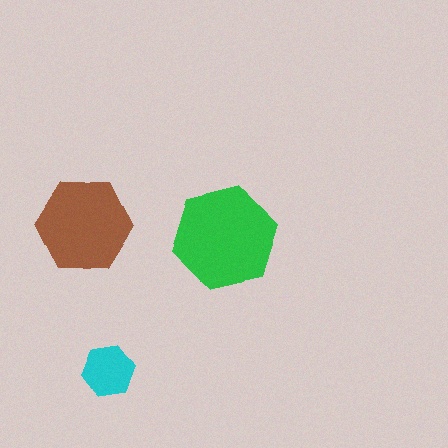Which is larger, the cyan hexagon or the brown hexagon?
The brown one.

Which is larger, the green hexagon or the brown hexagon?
The green one.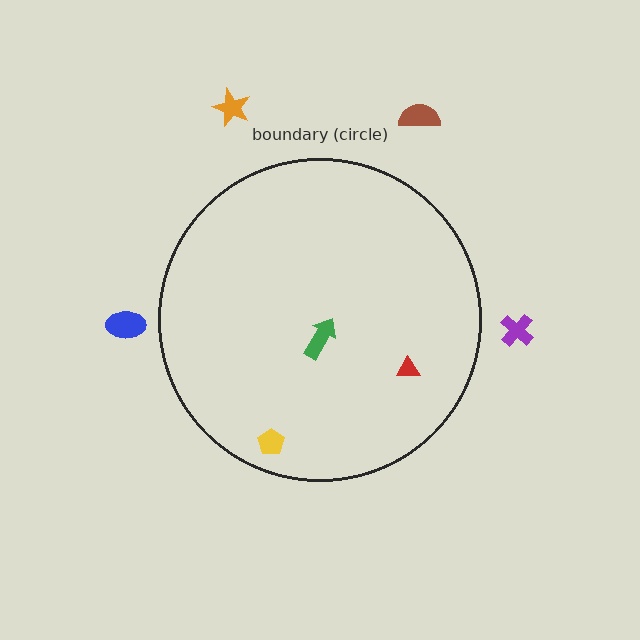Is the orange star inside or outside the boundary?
Outside.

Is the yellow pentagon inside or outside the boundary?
Inside.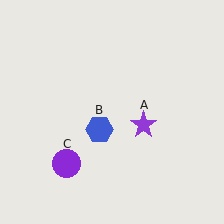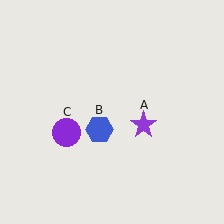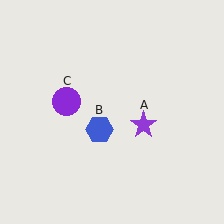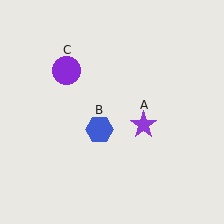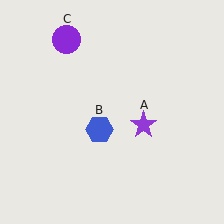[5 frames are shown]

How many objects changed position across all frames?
1 object changed position: purple circle (object C).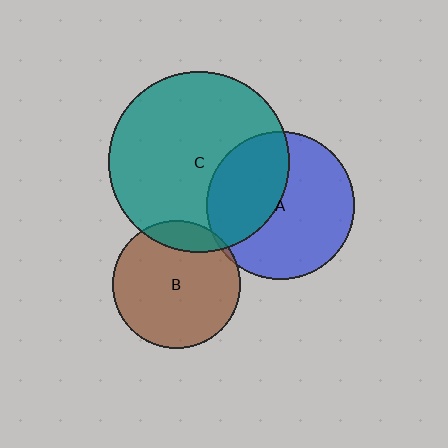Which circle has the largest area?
Circle C (teal).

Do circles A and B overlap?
Yes.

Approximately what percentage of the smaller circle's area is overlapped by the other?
Approximately 5%.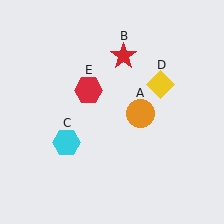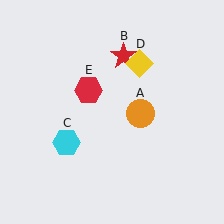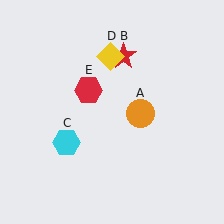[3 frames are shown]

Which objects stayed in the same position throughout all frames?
Orange circle (object A) and red star (object B) and cyan hexagon (object C) and red hexagon (object E) remained stationary.